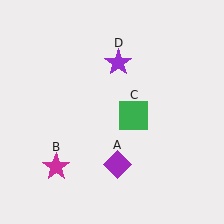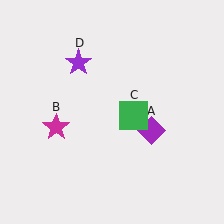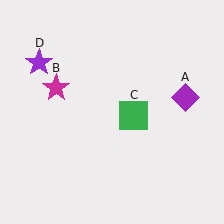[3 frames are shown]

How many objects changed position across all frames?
3 objects changed position: purple diamond (object A), magenta star (object B), purple star (object D).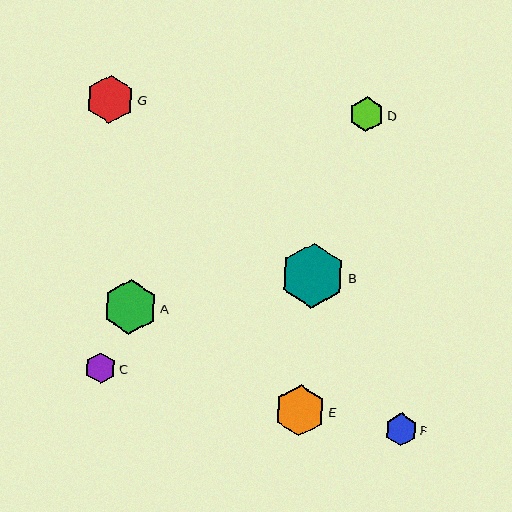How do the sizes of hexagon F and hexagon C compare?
Hexagon F and hexagon C are approximately the same size.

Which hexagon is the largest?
Hexagon B is the largest with a size of approximately 65 pixels.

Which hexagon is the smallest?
Hexagon C is the smallest with a size of approximately 31 pixels.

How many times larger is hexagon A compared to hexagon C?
Hexagon A is approximately 1.8 times the size of hexagon C.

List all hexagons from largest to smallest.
From largest to smallest: B, A, E, G, D, F, C.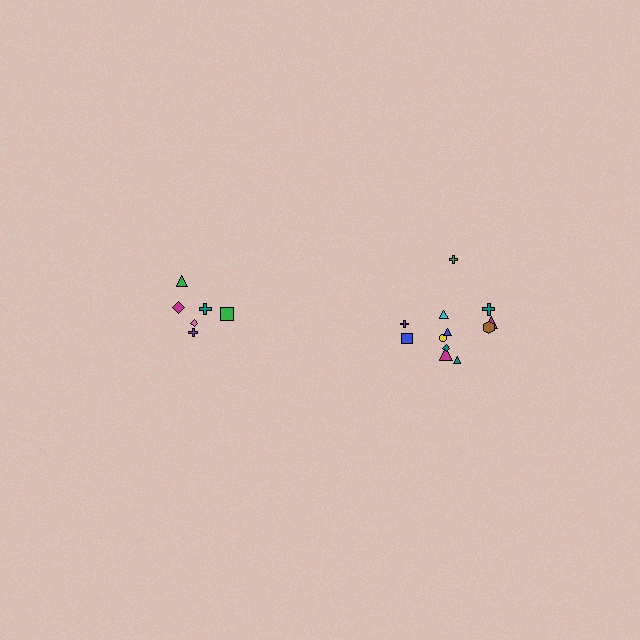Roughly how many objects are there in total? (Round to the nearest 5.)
Roughly 20 objects in total.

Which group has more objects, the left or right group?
The right group.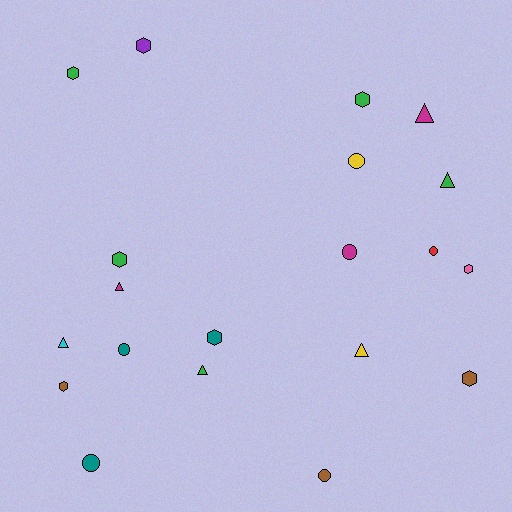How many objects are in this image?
There are 20 objects.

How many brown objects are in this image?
There are 3 brown objects.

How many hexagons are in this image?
There are 8 hexagons.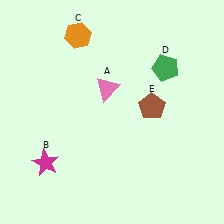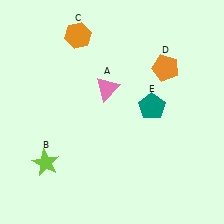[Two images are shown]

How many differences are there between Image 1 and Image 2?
There are 3 differences between the two images.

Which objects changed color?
B changed from magenta to lime. D changed from green to orange. E changed from brown to teal.